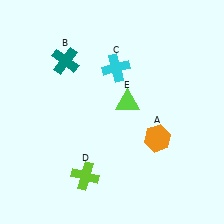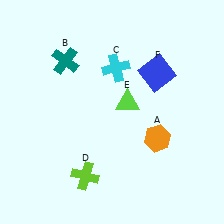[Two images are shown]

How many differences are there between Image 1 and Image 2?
There is 1 difference between the two images.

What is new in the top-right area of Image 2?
A blue square (F) was added in the top-right area of Image 2.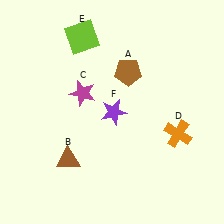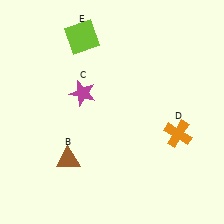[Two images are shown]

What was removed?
The brown pentagon (A), the purple star (F) were removed in Image 2.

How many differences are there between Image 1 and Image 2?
There are 2 differences between the two images.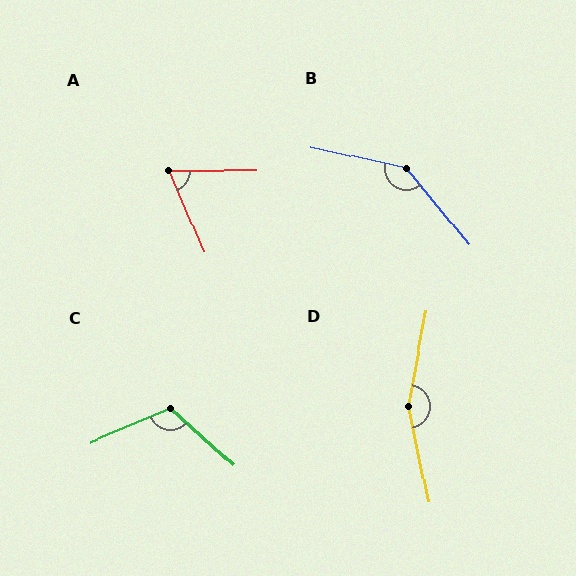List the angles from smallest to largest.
A (67°), C (115°), B (142°), D (158°).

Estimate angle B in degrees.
Approximately 142 degrees.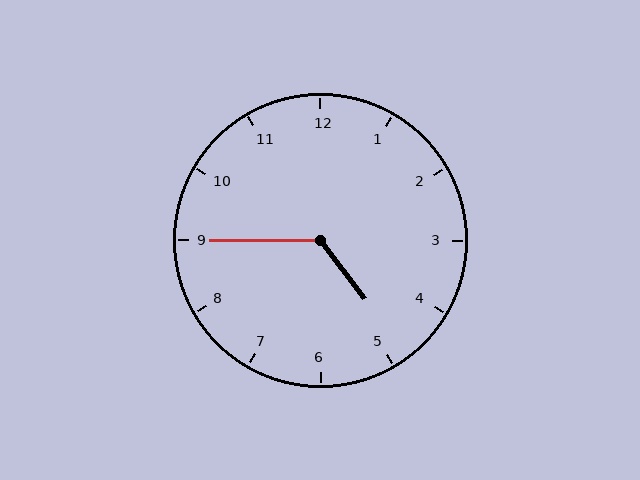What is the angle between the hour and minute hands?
Approximately 128 degrees.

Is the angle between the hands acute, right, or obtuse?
It is obtuse.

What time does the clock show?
4:45.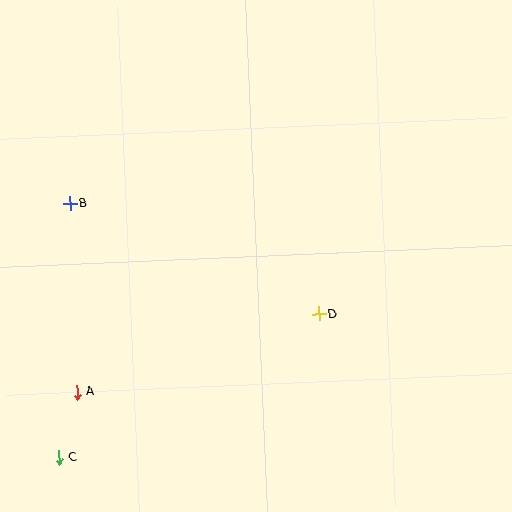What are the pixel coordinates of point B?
Point B is at (70, 204).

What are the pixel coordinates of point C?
Point C is at (59, 458).